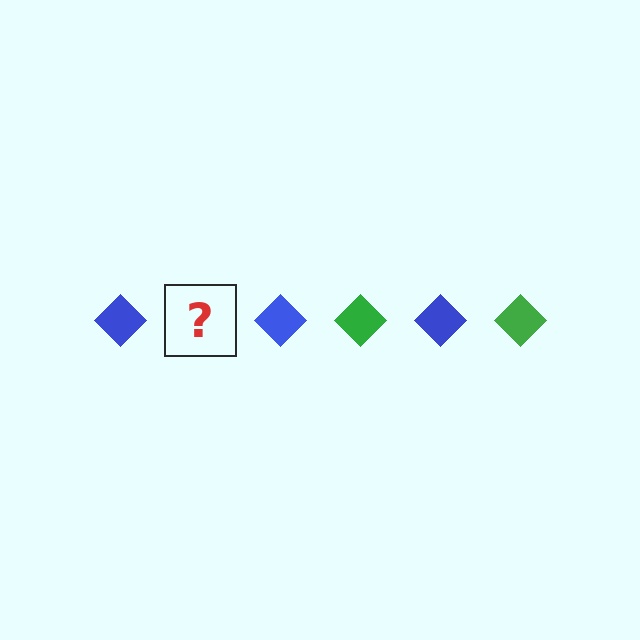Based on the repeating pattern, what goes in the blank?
The blank should be a green diamond.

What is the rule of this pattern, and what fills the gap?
The rule is that the pattern cycles through blue, green diamonds. The gap should be filled with a green diamond.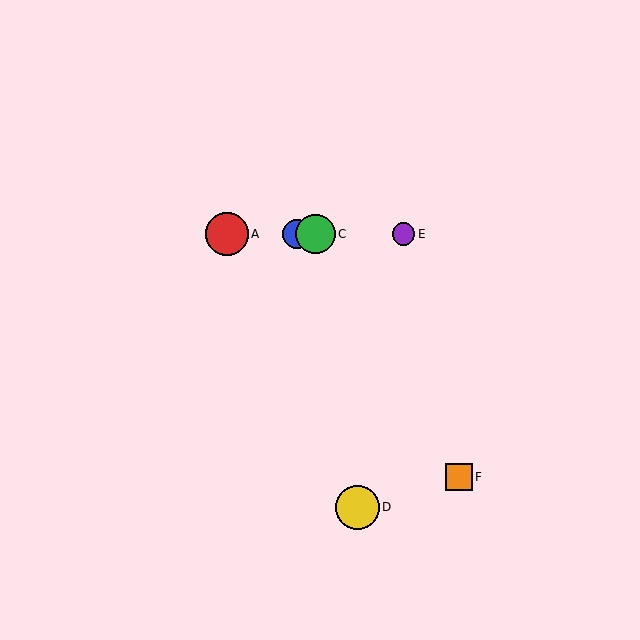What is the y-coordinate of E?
Object E is at y≈234.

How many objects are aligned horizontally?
4 objects (A, B, C, E) are aligned horizontally.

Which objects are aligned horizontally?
Objects A, B, C, E are aligned horizontally.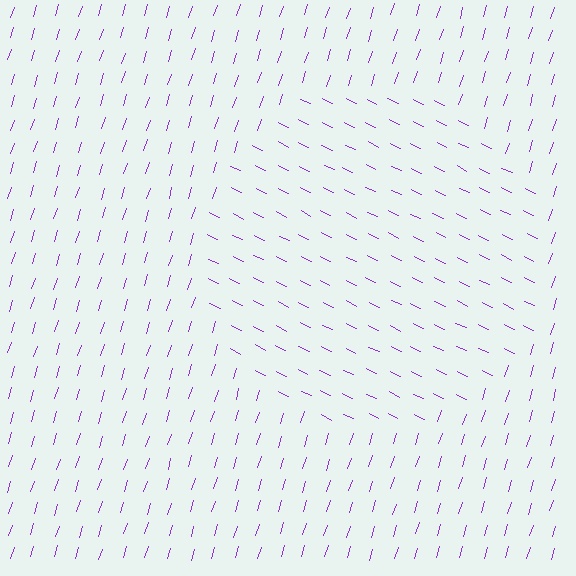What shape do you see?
I see a circle.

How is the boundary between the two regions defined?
The boundary is defined purely by a change in line orientation (approximately 81 degrees difference). All lines are the same color and thickness.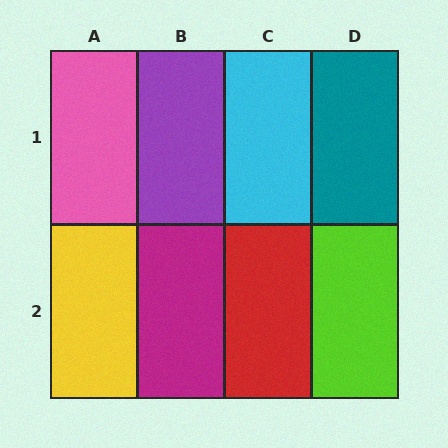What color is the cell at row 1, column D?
Teal.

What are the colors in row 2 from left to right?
Yellow, magenta, red, lime.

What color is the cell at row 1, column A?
Pink.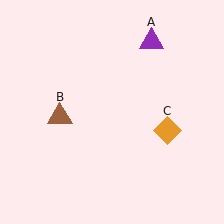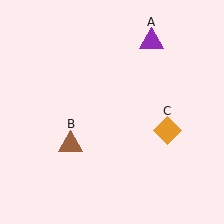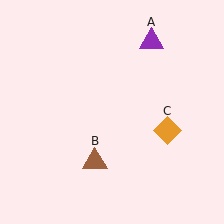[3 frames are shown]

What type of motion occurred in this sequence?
The brown triangle (object B) rotated counterclockwise around the center of the scene.